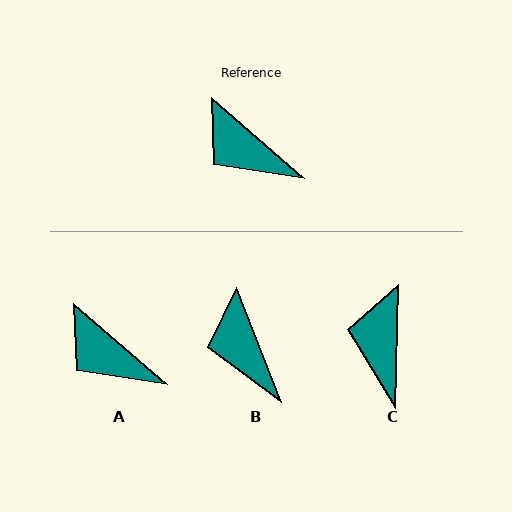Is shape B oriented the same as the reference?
No, it is off by about 28 degrees.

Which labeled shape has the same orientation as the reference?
A.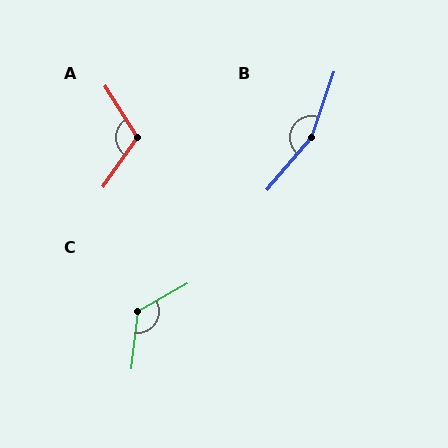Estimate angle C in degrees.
Approximately 125 degrees.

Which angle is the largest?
B, at approximately 159 degrees.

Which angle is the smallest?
A, at approximately 113 degrees.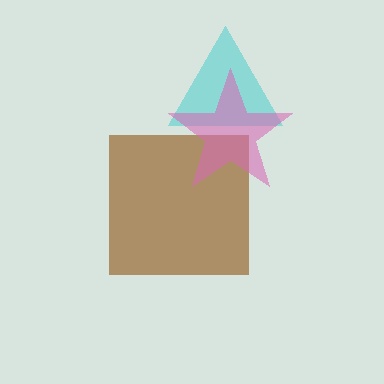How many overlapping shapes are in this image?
There are 3 overlapping shapes in the image.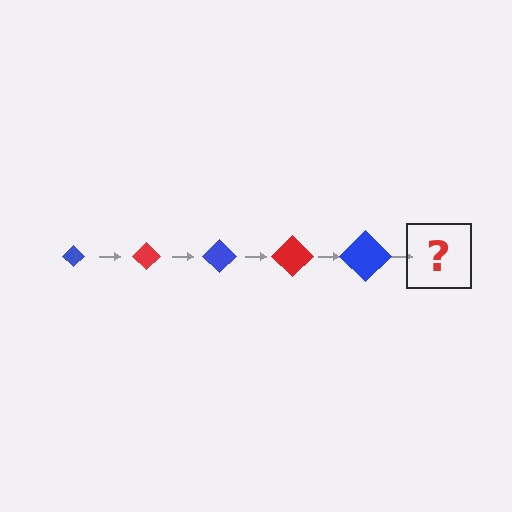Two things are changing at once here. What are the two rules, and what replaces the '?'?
The two rules are that the diamond grows larger each step and the color cycles through blue and red. The '?' should be a red diamond, larger than the previous one.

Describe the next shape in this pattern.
It should be a red diamond, larger than the previous one.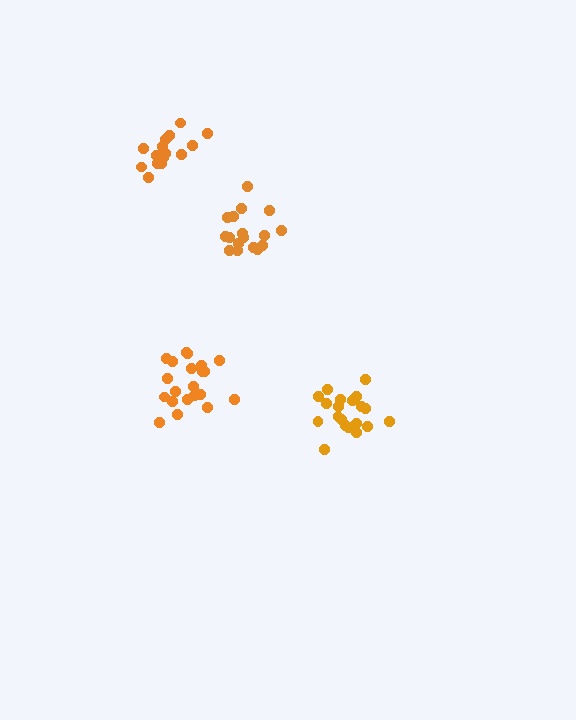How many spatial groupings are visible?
There are 4 spatial groupings.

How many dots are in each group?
Group 1: 17 dots, Group 2: 21 dots, Group 3: 20 dots, Group 4: 15 dots (73 total).